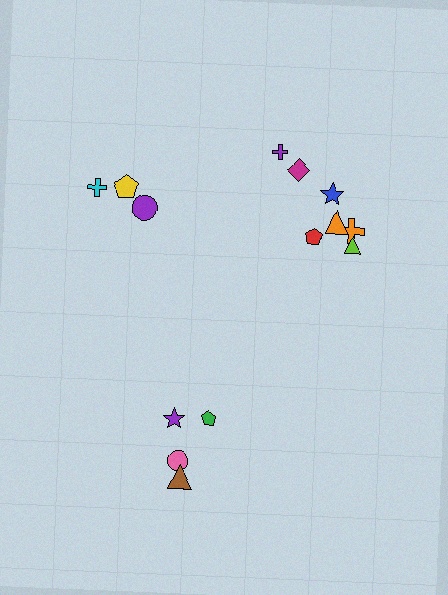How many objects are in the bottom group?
There are 4 objects.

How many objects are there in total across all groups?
There are 14 objects.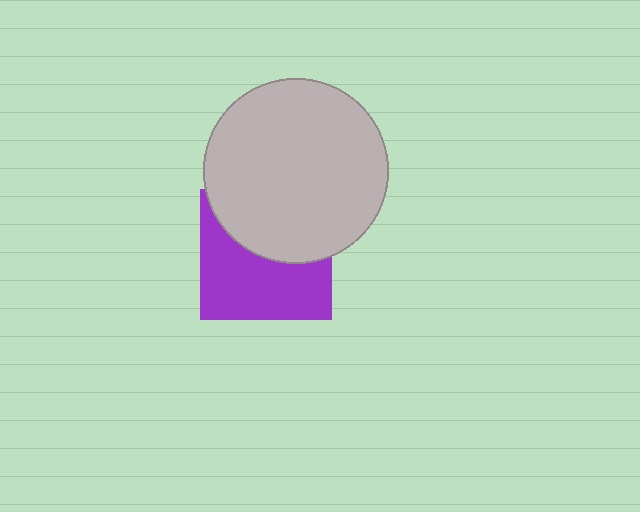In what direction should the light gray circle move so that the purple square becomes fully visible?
The light gray circle should move up. That is the shortest direction to clear the overlap and leave the purple square fully visible.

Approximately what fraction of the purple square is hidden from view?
Roughly 44% of the purple square is hidden behind the light gray circle.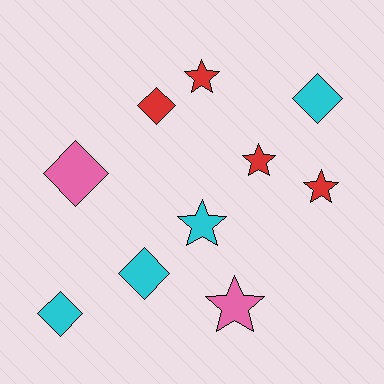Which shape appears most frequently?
Star, with 5 objects.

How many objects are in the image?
There are 10 objects.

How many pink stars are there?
There is 1 pink star.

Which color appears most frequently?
Cyan, with 4 objects.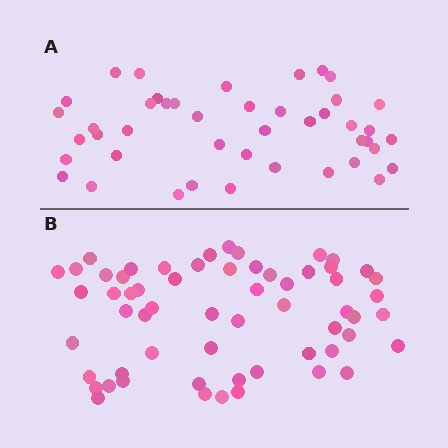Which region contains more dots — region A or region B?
Region B (the bottom region) has more dots.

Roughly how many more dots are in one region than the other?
Region B has approximately 15 more dots than region A.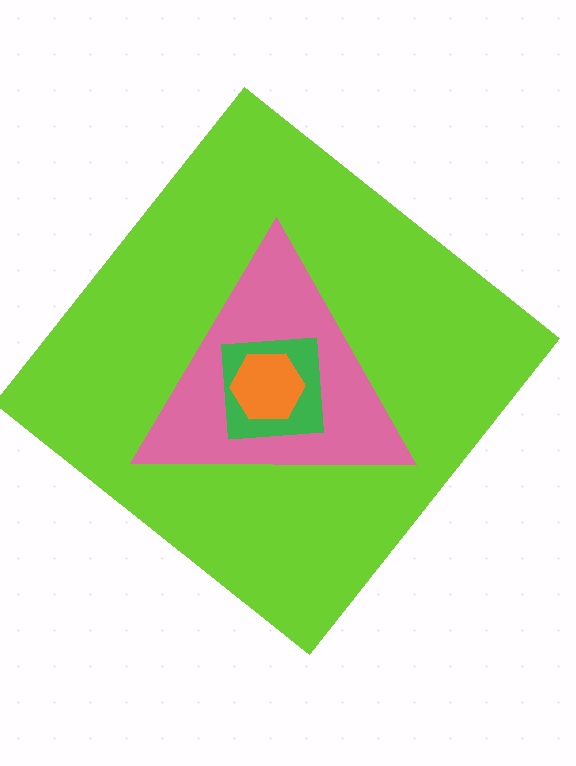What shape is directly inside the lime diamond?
The pink triangle.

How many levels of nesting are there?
4.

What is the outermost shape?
The lime diamond.